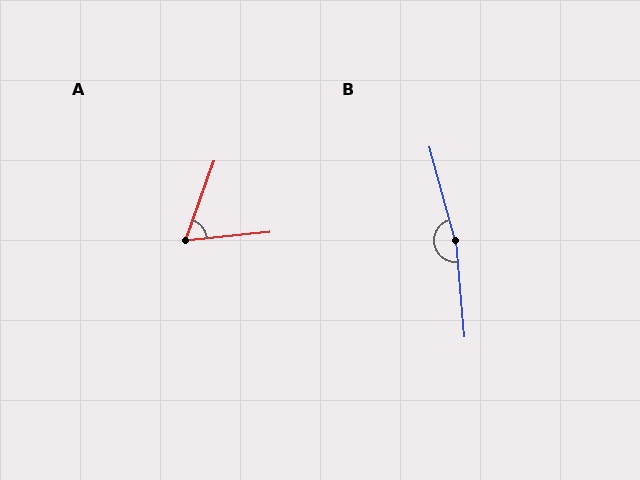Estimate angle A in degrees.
Approximately 64 degrees.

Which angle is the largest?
B, at approximately 170 degrees.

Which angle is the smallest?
A, at approximately 64 degrees.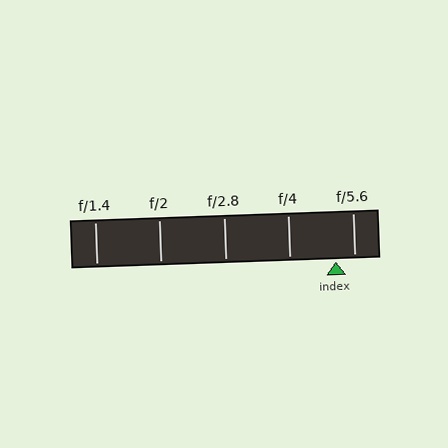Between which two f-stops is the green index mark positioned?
The index mark is between f/4 and f/5.6.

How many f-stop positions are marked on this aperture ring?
There are 5 f-stop positions marked.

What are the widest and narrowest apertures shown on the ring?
The widest aperture shown is f/1.4 and the narrowest is f/5.6.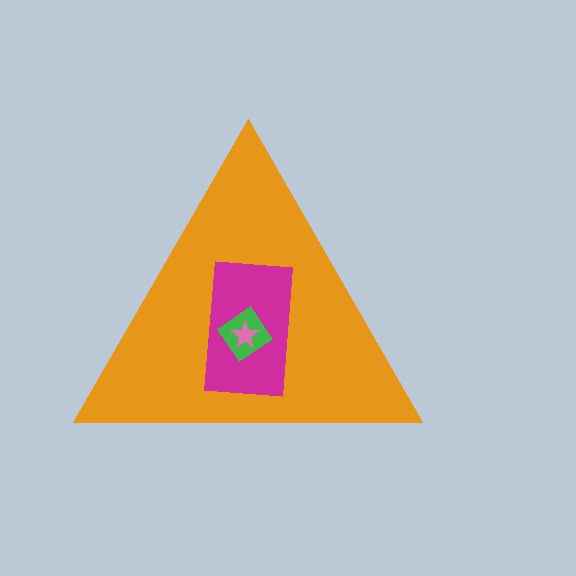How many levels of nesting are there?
4.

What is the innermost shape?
The pink star.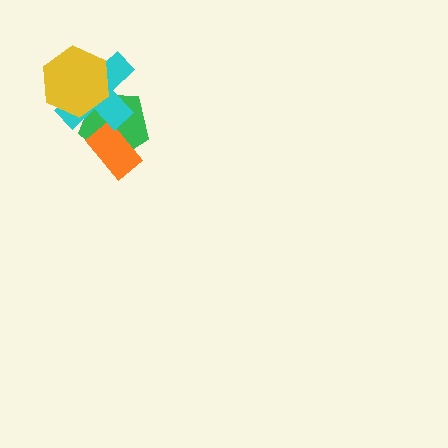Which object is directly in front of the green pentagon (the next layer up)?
The orange rectangle is directly in front of the green pentagon.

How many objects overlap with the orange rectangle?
1 object overlaps with the orange rectangle.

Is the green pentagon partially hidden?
Yes, it is partially covered by another shape.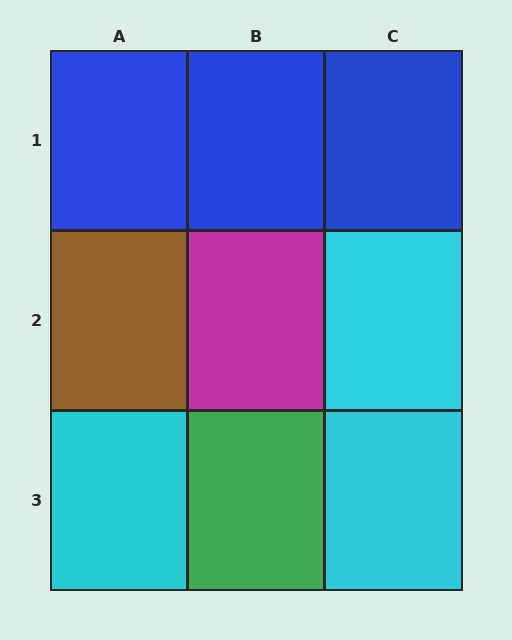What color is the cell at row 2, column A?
Brown.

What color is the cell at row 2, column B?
Magenta.